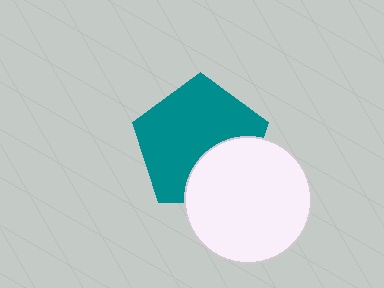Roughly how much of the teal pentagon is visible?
Most of it is visible (roughly 69%).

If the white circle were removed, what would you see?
You would see the complete teal pentagon.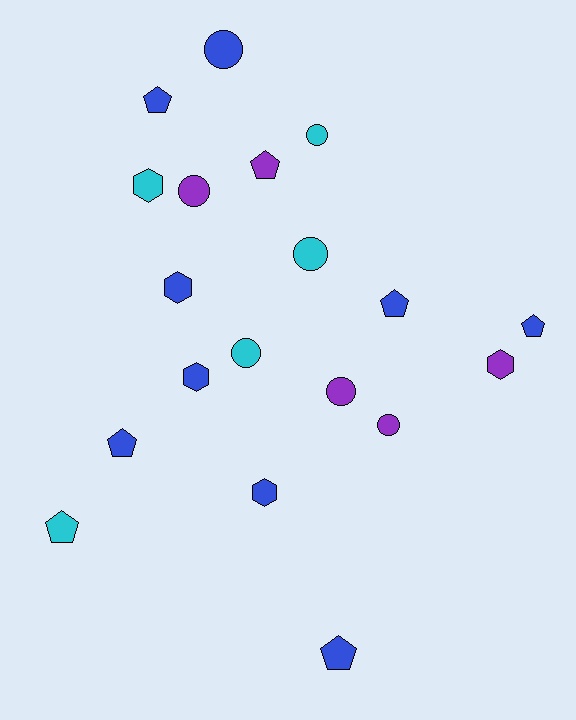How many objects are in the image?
There are 19 objects.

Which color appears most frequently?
Blue, with 9 objects.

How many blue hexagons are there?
There are 3 blue hexagons.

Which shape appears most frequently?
Circle, with 7 objects.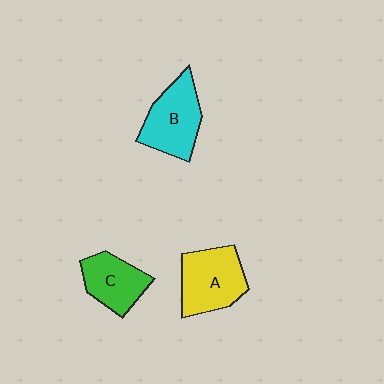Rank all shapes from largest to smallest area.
From largest to smallest: A (yellow), B (cyan), C (green).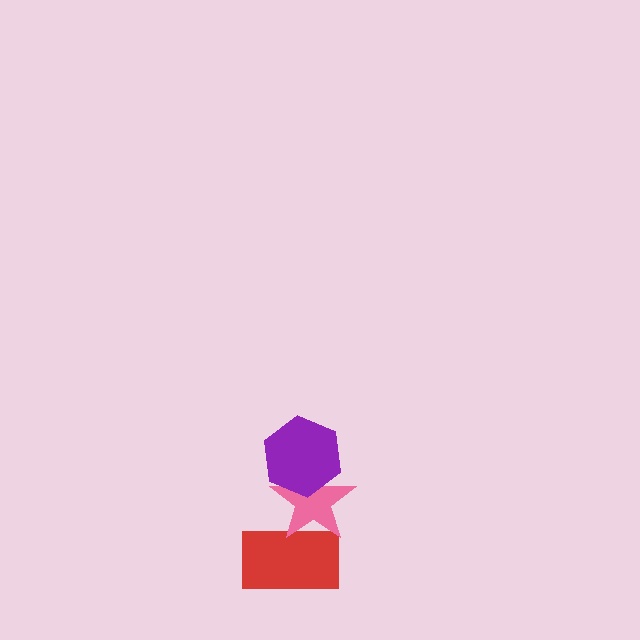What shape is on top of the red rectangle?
The pink star is on top of the red rectangle.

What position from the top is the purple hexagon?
The purple hexagon is 1st from the top.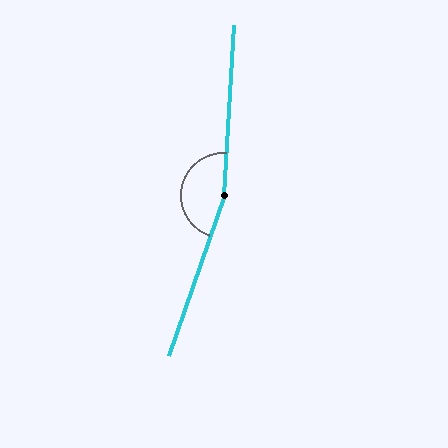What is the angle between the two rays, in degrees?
Approximately 164 degrees.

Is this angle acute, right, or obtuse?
It is obtuse.